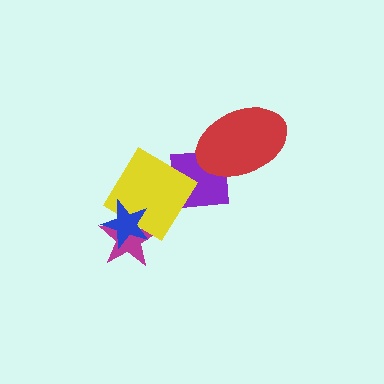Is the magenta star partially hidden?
Yes, it is partially covered by another shape.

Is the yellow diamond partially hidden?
Yes, it is partially covered by another shape.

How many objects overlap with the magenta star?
2 objects overlap with the magenta star.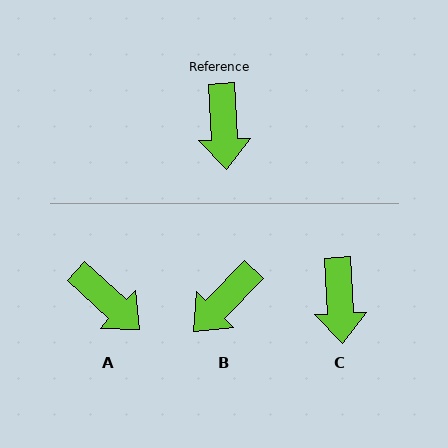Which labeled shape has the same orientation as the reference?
C.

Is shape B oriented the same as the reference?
No, it is off by about 47 degrees.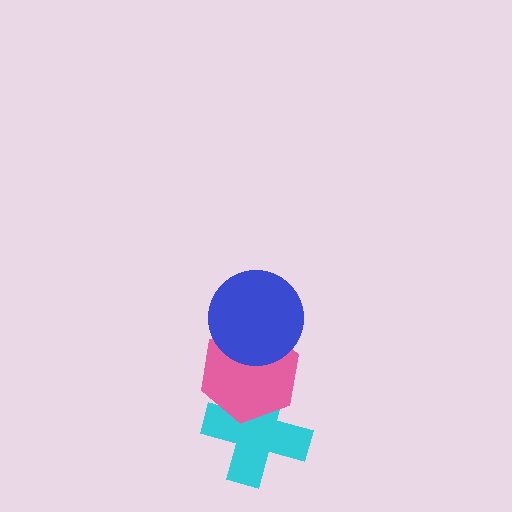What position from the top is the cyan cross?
The cyan cross is 3rd from the top.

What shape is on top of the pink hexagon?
The blue circle is on top of the pink hexagon.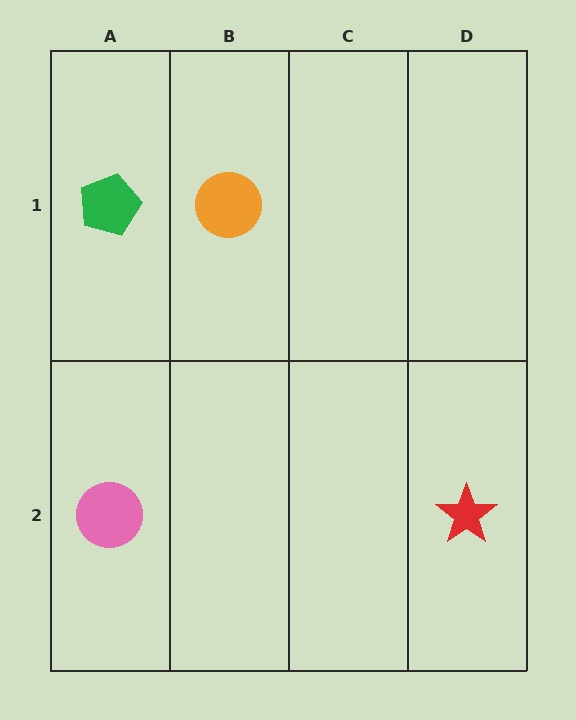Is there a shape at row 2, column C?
No, that cell is empty.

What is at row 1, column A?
A green pentagon.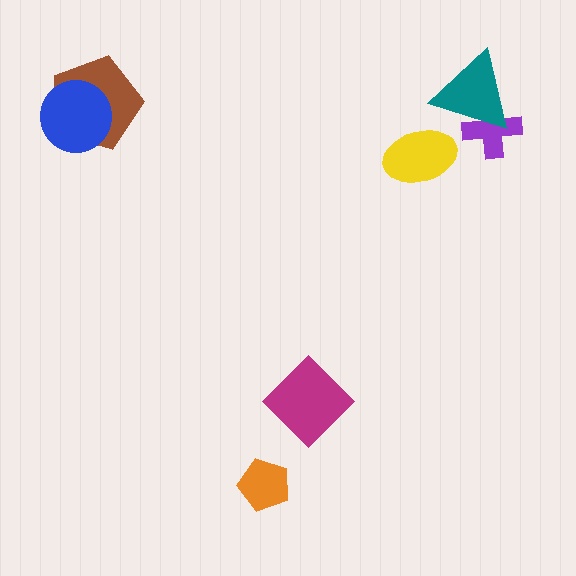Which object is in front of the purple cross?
The teal triangle is in front of the purple cross.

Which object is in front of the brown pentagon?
The blue circle is in front of the brown pentagon.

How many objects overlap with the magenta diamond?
0 objects overlap with the magenta diamond.